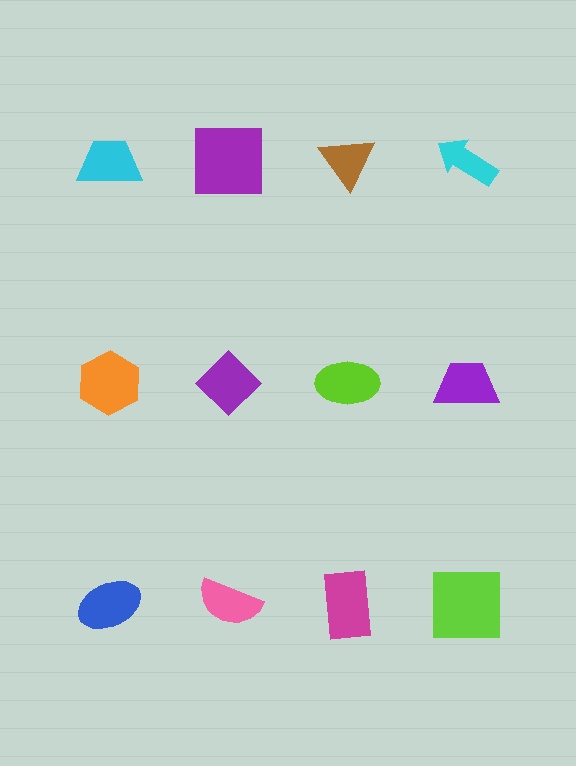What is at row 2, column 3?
A lime ellipse.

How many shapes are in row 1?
4 shapes.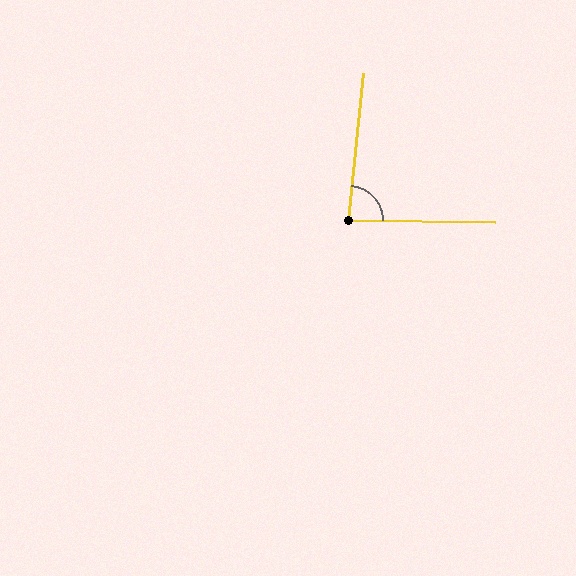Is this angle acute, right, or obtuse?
It is acute.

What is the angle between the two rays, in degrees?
Approximately 85 degrees.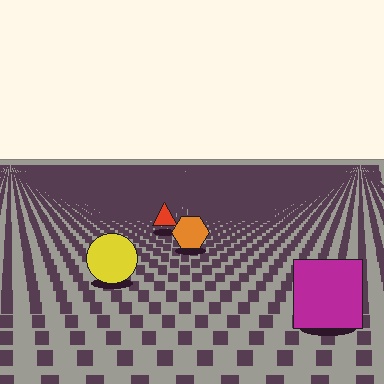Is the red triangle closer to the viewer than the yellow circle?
No. The yellow circle is closer — you can tell from the texture gradient: the ground texture is coarser near it.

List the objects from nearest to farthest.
From nearest to farthest: the magenta square, the yellow circle, the orange hexagon, the red triangle.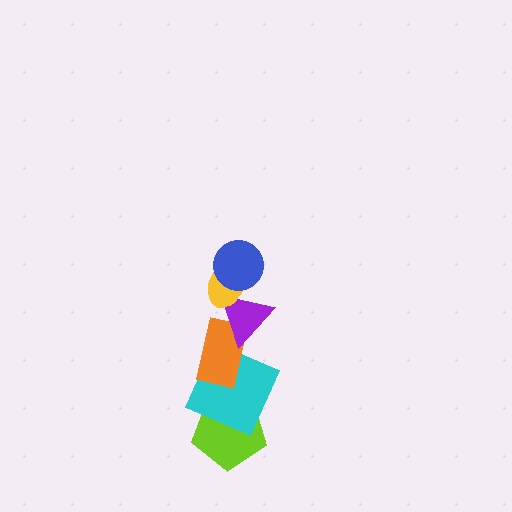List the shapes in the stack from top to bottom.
From top to bottom: the blue circle, the yellow ellipse, the purple triangle, the orange rectangle, the cyan square, the lime pentagon.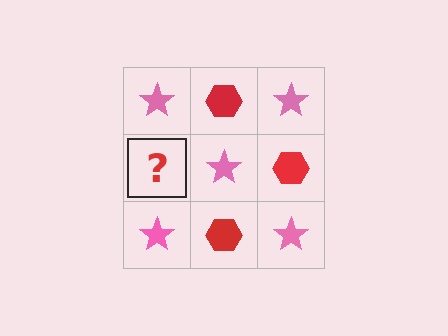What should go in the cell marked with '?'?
The missing cell should contain a red hexagon.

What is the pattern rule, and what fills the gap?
The rule is that it alternates pink star and red hexagon in a checkerboard pattern. The gap should be filled with a red hexagon.